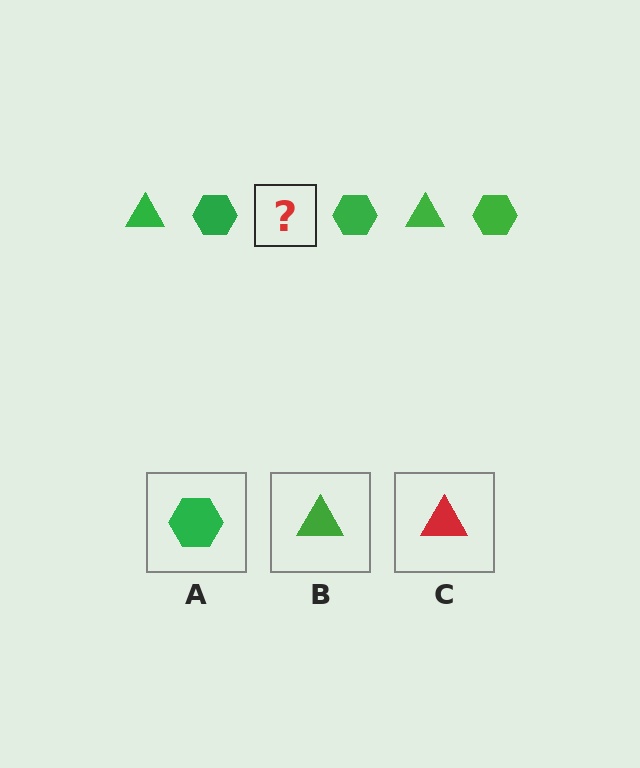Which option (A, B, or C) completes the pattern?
B.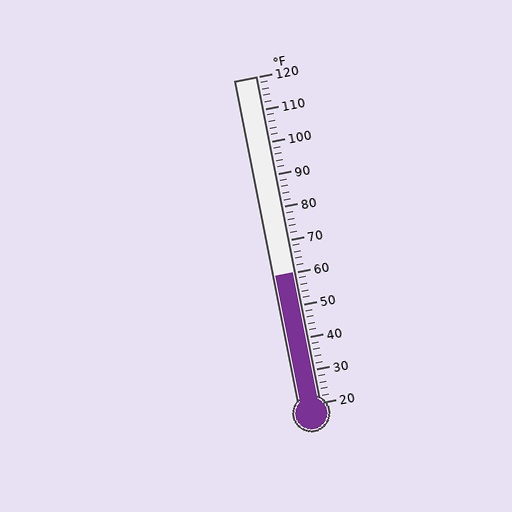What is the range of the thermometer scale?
The thermometer scale ranges from 20°F to 120°F.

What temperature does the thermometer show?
The thermometer shows approximately 60°F.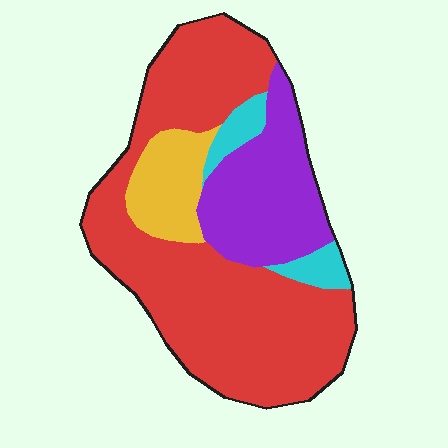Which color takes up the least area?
Cyan, at roughly 5%.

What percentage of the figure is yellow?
Yellow takes up about one tenth (1/10) of the figure.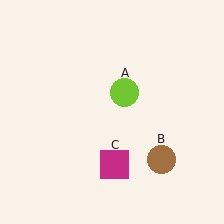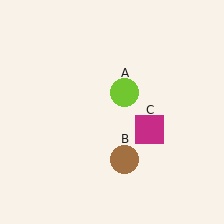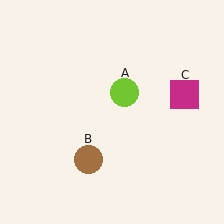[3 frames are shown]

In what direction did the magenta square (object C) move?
The magenta square (object C) moved up and to the right.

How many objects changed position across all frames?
2 objects changed position: brown circle (object B), magenta square (object C).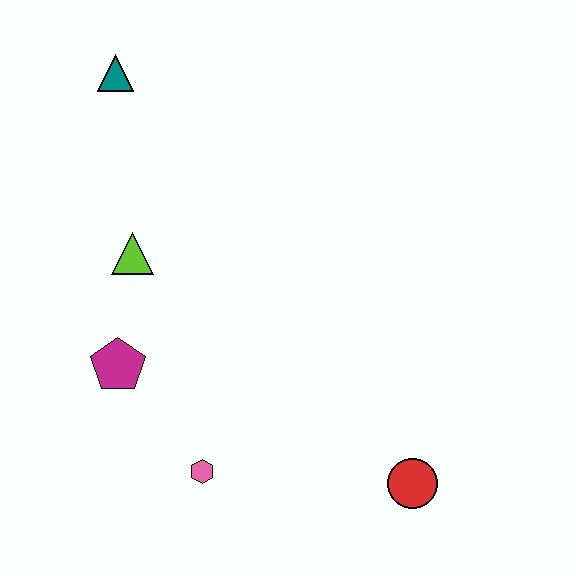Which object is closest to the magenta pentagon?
The lime triangle is closest to the magenta pentagon.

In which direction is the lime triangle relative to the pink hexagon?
The lime triangle is above the pink hexagon.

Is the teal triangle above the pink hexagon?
Yes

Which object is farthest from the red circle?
The teal triangle is farthest from the red circle.